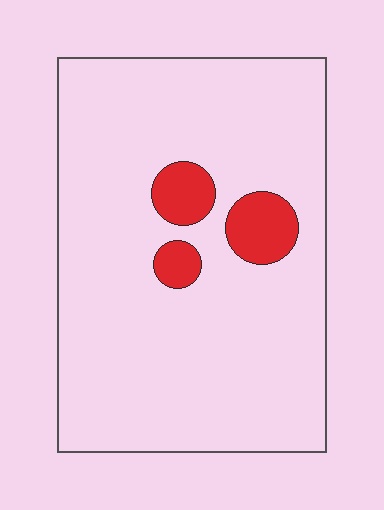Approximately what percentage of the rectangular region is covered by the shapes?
Approximately 10%.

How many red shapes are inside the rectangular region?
3.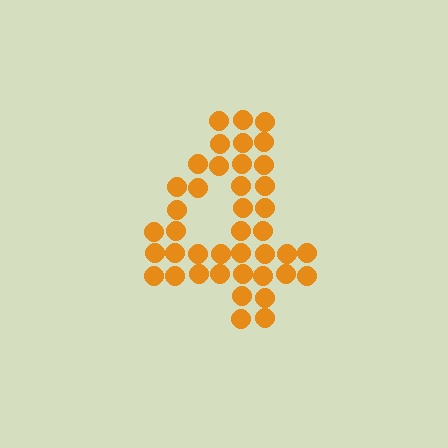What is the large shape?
The large shape is the digit 4.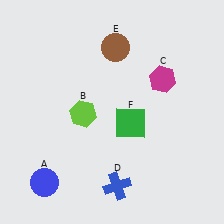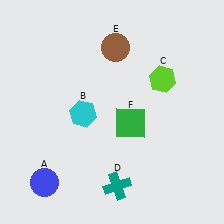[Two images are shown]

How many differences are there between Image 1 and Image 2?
There are 3 differences between the two images.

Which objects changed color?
B changed from lime to cyan. C changed from magenta to lime. D changed from blue to teal.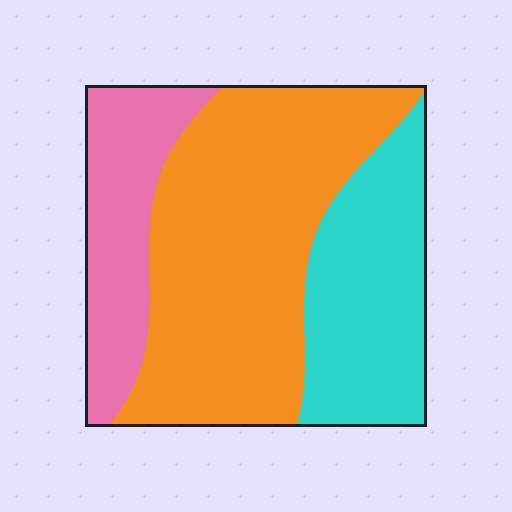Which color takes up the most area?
Orange, at roughly 50%.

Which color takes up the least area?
Pink, at roughly 20%.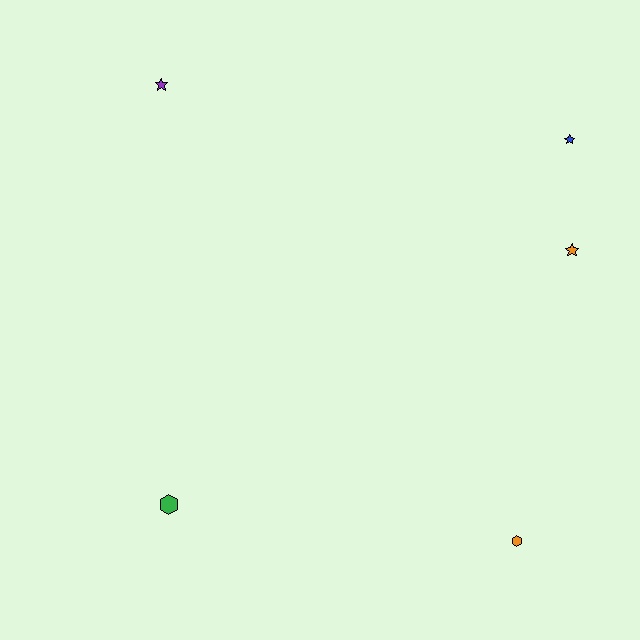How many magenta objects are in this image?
There are no magenta objects.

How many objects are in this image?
There are 5 objects.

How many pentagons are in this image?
There are no pentagons.